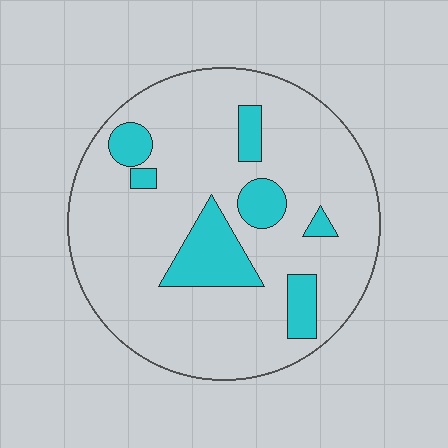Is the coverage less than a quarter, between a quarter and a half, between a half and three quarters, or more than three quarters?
Less than a quarter.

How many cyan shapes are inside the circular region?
7.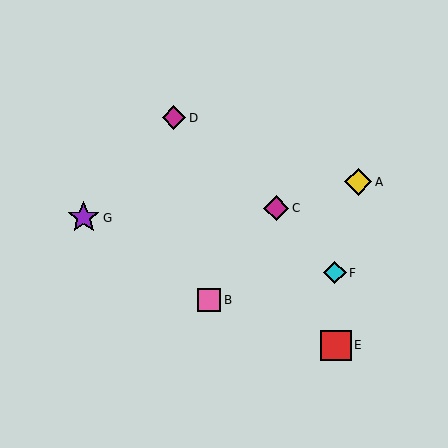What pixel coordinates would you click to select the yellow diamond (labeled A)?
Click at (358, 182) to select the yellow diamond A.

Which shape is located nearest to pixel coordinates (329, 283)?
The cyan diamond (labeled F) at (335, 273) is nearest to that location.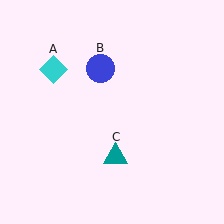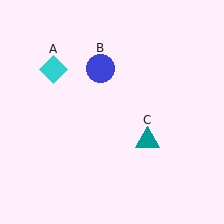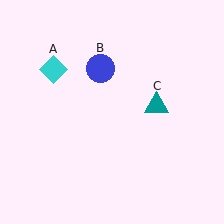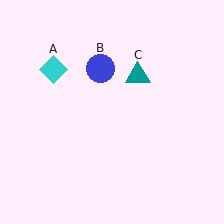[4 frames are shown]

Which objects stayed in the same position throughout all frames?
Cyan diamond (object A) and blue circle (object B) remained stationary.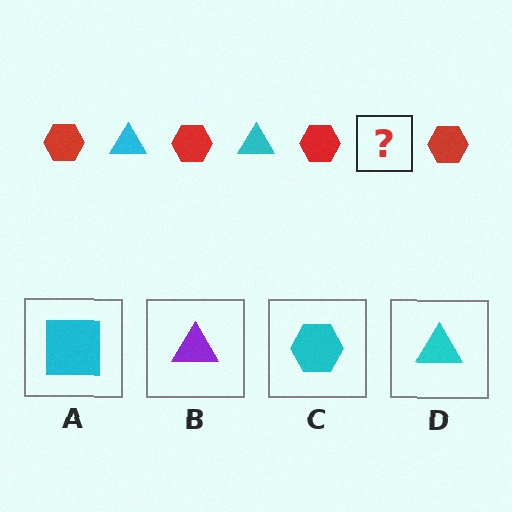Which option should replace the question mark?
Option D.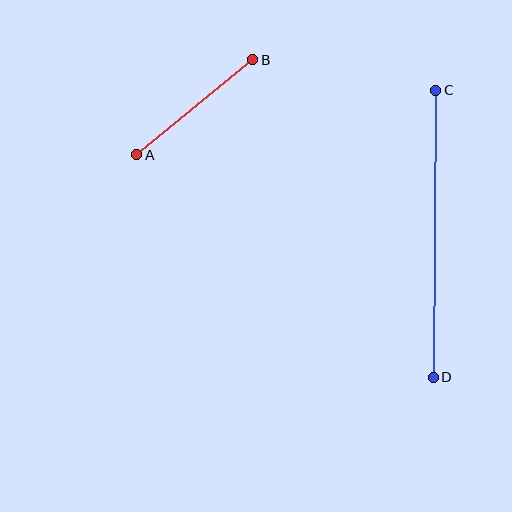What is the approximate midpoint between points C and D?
The midpoint is at approximately (434, 234) pixels.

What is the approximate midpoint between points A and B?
The midpoint is at approximately (195, 107) pixels.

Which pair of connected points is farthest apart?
Points C and D are farthest apart.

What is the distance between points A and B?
The distance is approximately 150 pixels.